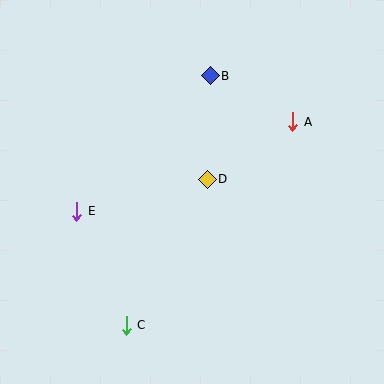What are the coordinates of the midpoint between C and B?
The midpoint between C and B is at (168, 200).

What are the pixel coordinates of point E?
Point E is at (77, 211).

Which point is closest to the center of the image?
Point D at (207, 179) is closest to the center.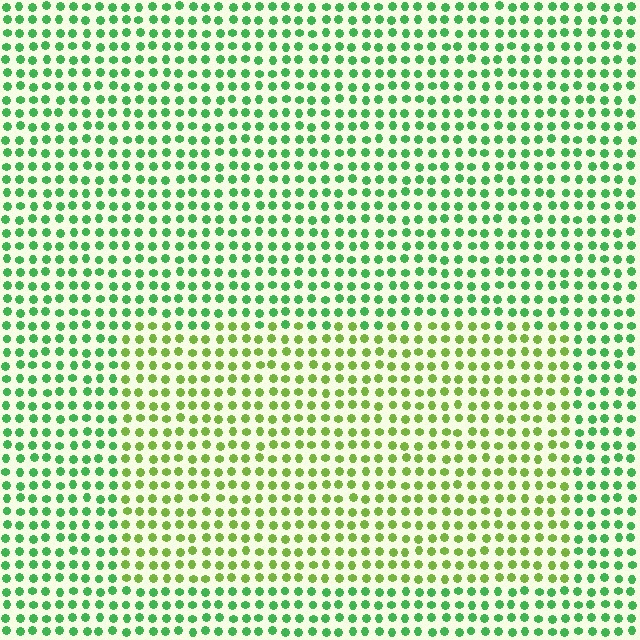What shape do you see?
I see a rectangle.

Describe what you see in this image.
The image is filled with small green elements in a uniform arrangement. A rectangle-shaped region is visible where the elements are tinted to a slightly different hue, forming a subtle color boundary.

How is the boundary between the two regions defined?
The boundary is defined purely by a slight shift in hue (about 37 degrees). Spacing, size, and orientation are identical on both sides.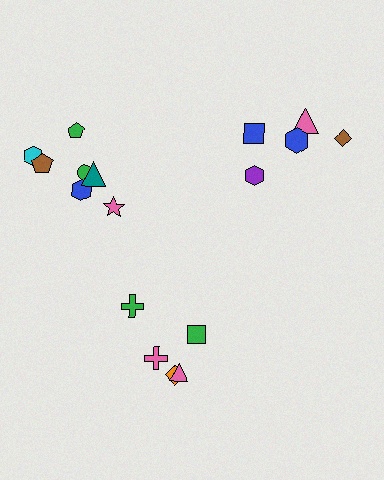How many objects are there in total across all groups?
There are 17 objects.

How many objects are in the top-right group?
There are 5 objects.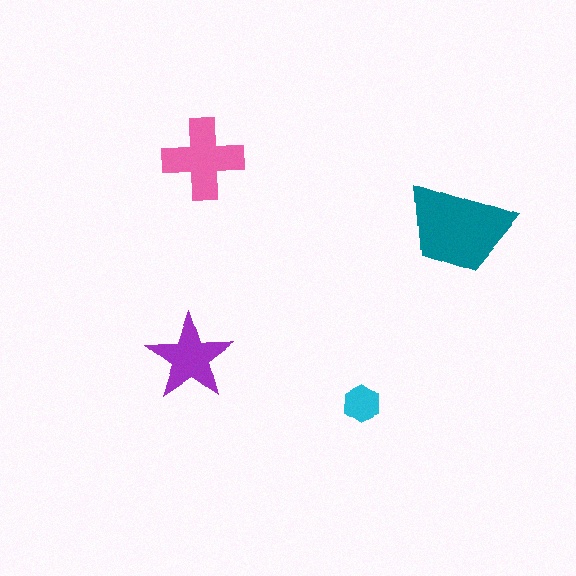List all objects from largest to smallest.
The teal trapezoid, the pink cross, the purple star, the cyan hexagon.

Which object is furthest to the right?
The teal trapezoid is rightmost.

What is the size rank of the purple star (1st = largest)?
3rd.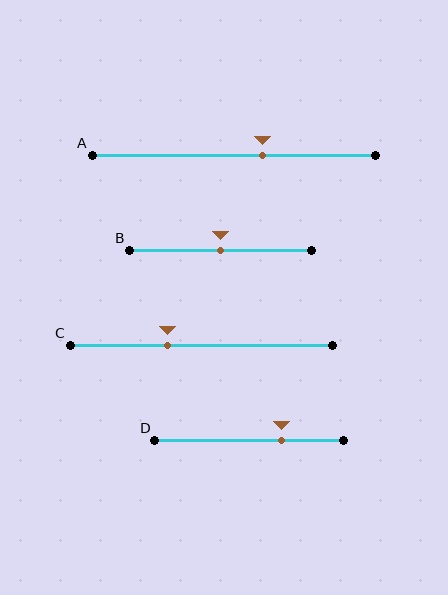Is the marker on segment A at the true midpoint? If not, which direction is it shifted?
No, the marker on segment A is shifted to the right by about 10% of the segment length.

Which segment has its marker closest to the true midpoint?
Segment B has its marker closest to the true midpoint.